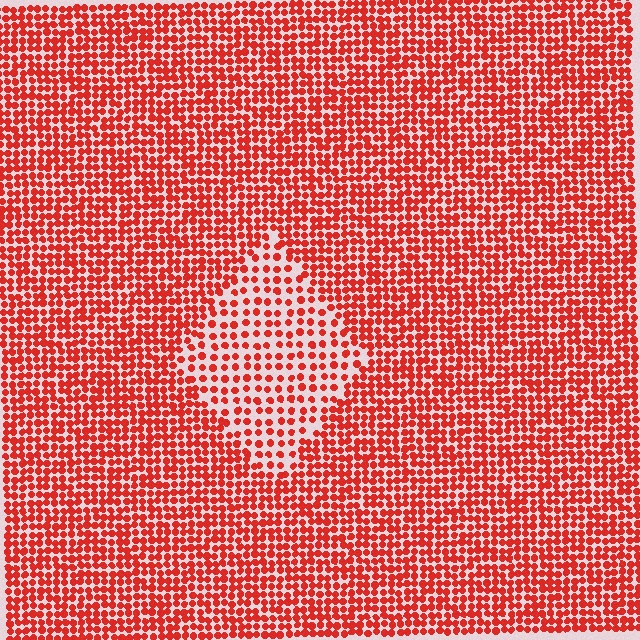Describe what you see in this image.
The image contains small red elements arranged at two different densities. A diamond-shaped region is visible where the elements are less densely packed than the surrounding area.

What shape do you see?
I see a diamond.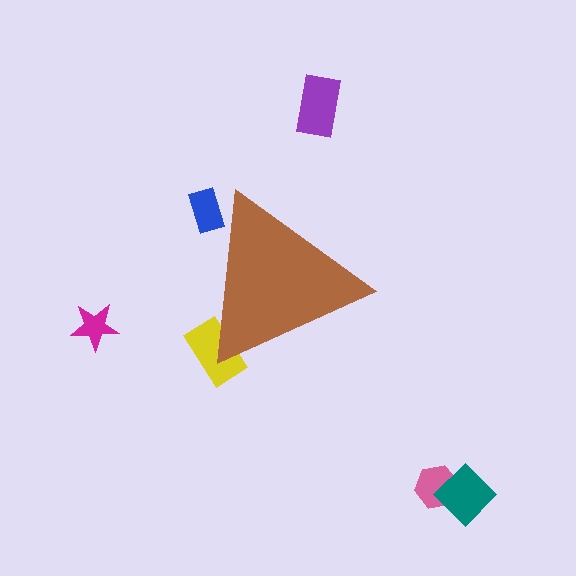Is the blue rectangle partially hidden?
Yes, the blue rectangle is partially hidden behind the brown triangle.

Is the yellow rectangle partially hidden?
Yes, the yellow rectangle is partially hidden behind the brown triangle.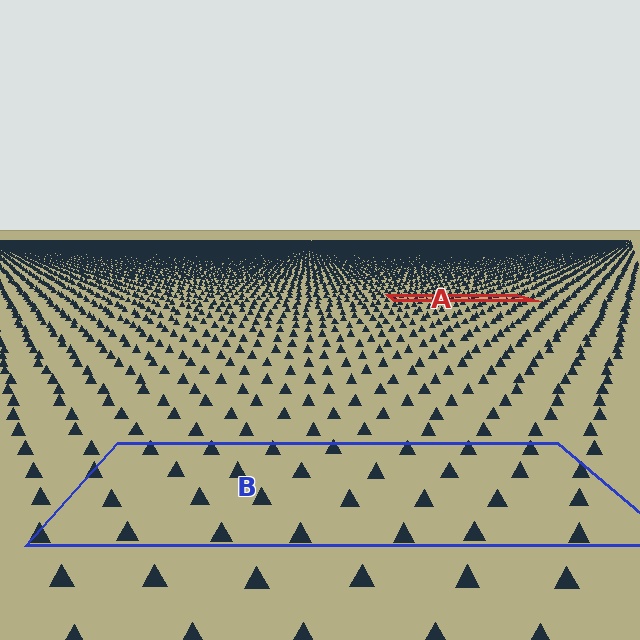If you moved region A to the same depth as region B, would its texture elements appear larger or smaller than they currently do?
They would appear larger. At a closer depth, the same texture elements are projected at a bigger on-screen size.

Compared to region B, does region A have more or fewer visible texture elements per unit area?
Region A has more texture elements per unit area — they are packed more densely because it is farther away.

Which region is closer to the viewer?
Region B is closer. The texture elements there are larger and more spread out.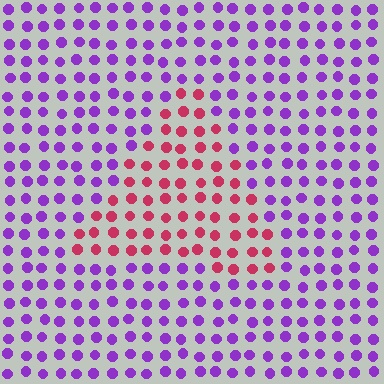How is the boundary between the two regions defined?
The boundary is defined purely by a slight shift in hue (about 64 degrees). Spacing, size, and orientation are identical on both sides.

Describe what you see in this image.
The image is filled with small purple elements in a uniform arrangement. A triangle-shaped region is visible where the elements are tinted to a slightly different hue, forming a subtle color boundary.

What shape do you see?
I see a triangle.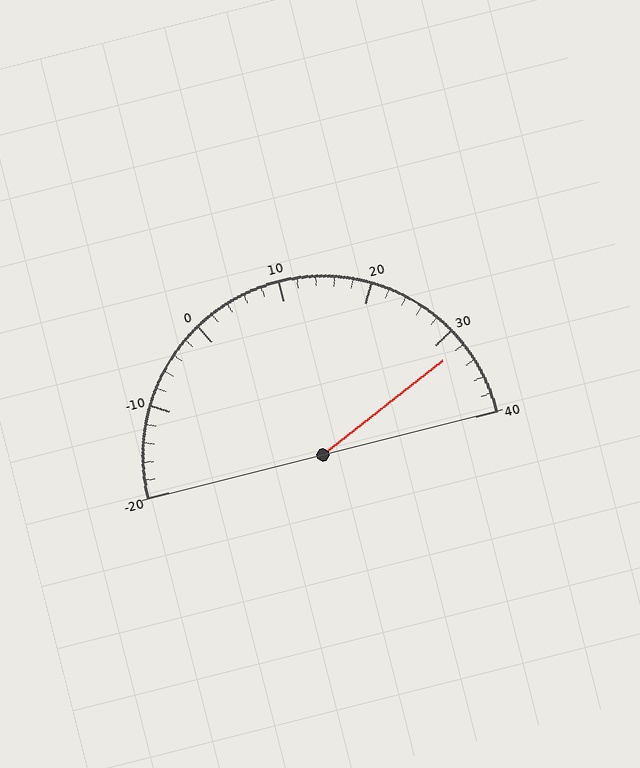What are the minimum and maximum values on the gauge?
The gauge ranges from -20 to 40.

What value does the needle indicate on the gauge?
The needle indicates approximately 32.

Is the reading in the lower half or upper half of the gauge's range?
The reading is in the upper half of the range (-20 to 40).